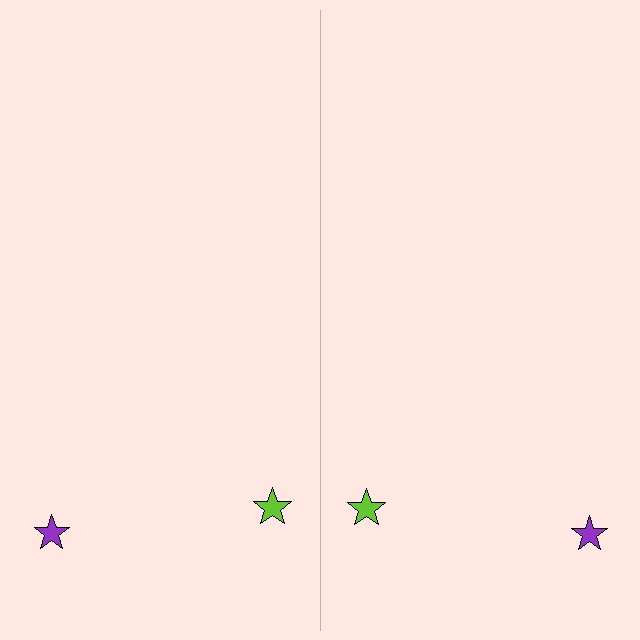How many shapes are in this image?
There are 4 shapes in this image.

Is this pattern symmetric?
Yes, this pattern has bilateral (reflection) symmetry.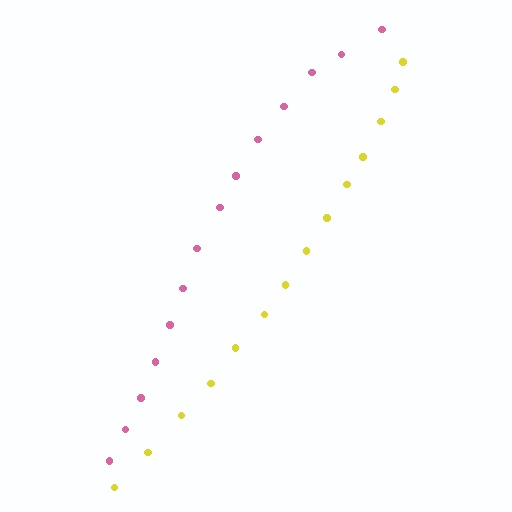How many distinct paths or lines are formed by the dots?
There are 2 distinct paths.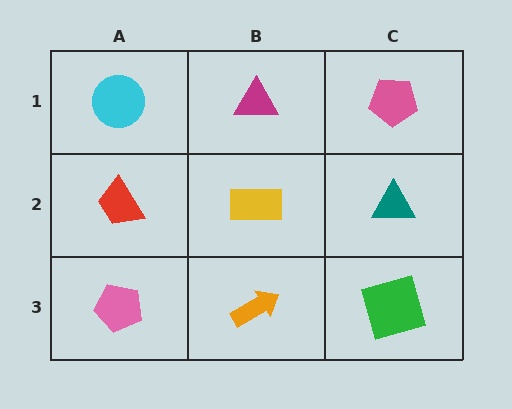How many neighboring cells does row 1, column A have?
2.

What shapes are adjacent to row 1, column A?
A red trapezoid (row 2, column A), a magenta triangle (row 1, column B).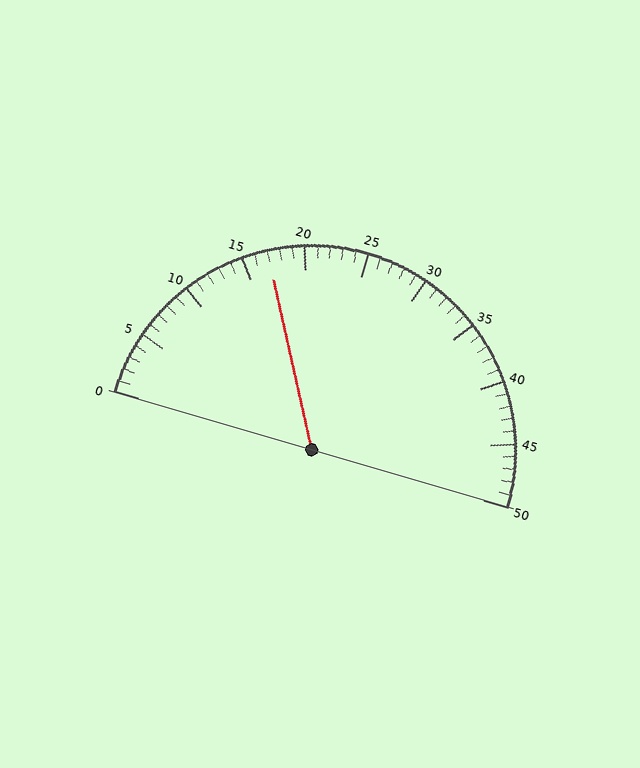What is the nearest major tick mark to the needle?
The nearest major tick mark is 15.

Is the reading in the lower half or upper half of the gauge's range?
The reading is in the lower half of the range (0 to 50).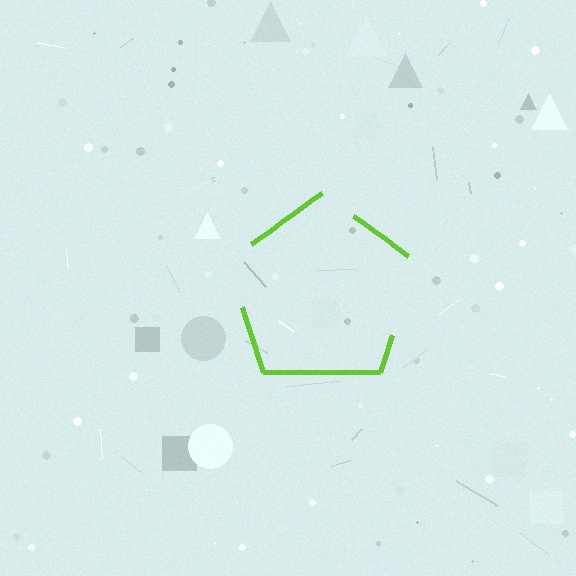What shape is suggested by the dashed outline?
The dashed outline suggests a pentagon.